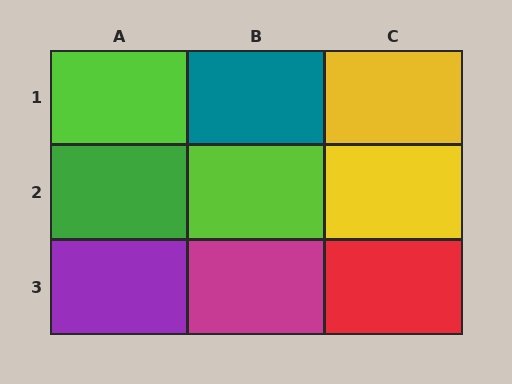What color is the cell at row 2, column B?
Lime.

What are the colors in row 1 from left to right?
Lime, teal, yellow.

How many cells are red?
1 cell is red.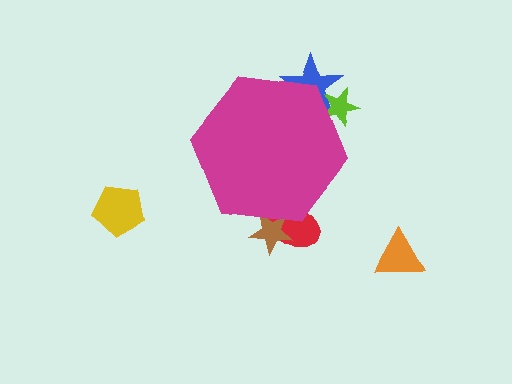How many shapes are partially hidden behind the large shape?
4 shapes are partially hidden.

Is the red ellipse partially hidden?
Yes, the red ellipse is partially hidden behind the magenta hexagon.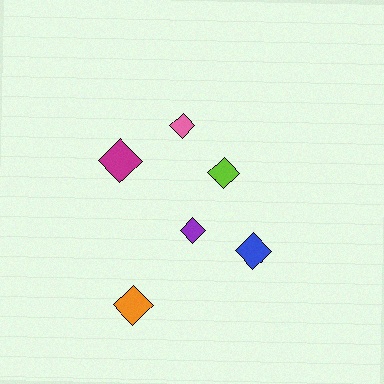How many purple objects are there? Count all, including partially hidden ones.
There is 1 purple object.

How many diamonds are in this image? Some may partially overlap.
There are 6 diamonds.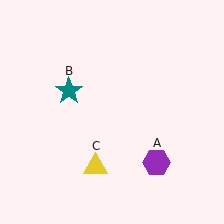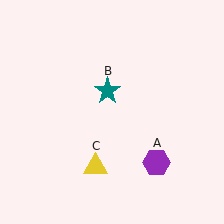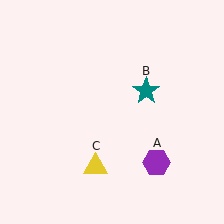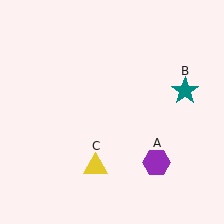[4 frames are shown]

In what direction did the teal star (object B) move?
The teal star (object B) moved right.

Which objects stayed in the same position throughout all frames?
Purple hexagon (object A) and yellow triangle (object C) remained stationary.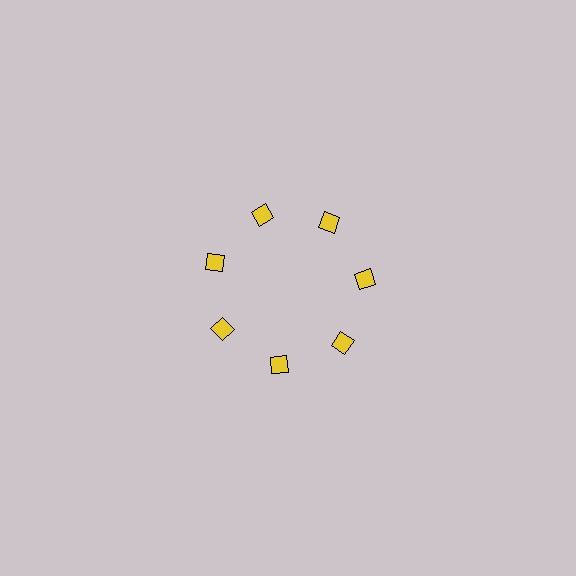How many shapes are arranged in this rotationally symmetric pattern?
There are 7 shapes, arranged in 7 groups of 1.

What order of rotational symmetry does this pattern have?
This pattern has 7-fold rotational symmetry.